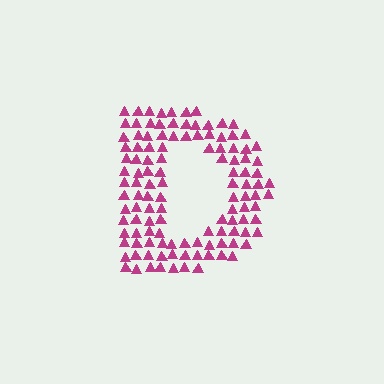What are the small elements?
The small elements are triangles.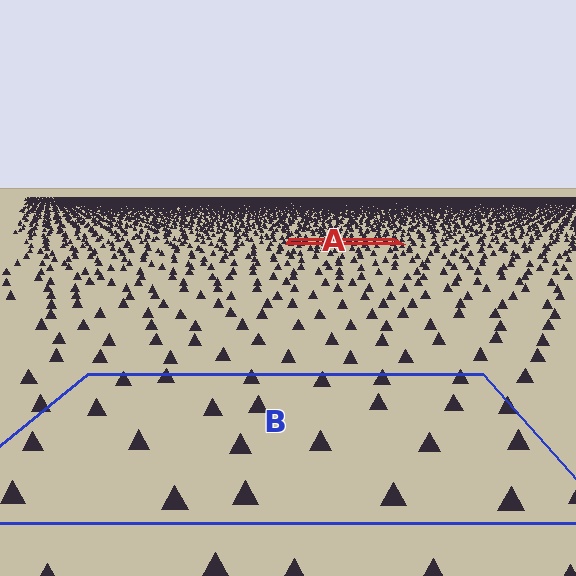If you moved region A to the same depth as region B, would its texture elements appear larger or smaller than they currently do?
They would appear larger. At a closer depth, the same texture elements are projected at a bigger on-screen size.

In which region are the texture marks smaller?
The texture marks are smaller in region A, because it is farther away.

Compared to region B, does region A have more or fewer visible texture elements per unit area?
Region A has more texture elements per unit area — they are packed more densely because it is farther away.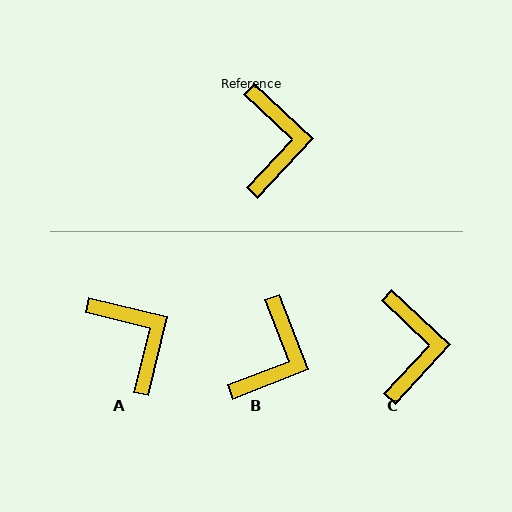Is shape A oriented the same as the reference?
No, it is off by about 30 degrees.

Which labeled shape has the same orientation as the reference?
C.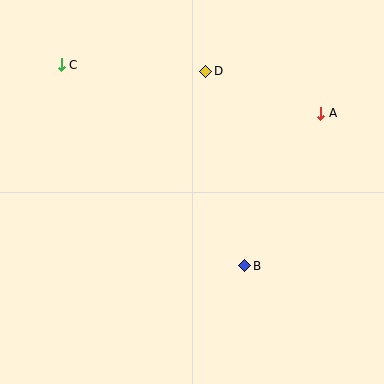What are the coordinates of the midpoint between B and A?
The midpoint between B and A is at (283, 190).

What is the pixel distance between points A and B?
The distance between A and B is 171 pixels.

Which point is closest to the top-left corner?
Point C is closest to the top-left corner.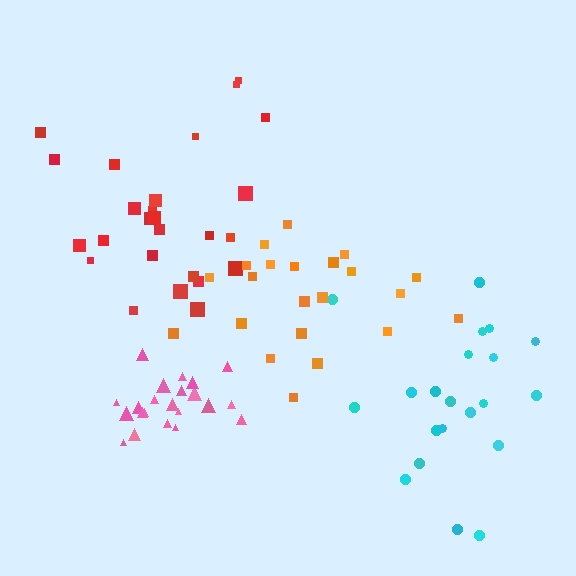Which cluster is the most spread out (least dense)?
Cyan.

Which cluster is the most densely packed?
Pink.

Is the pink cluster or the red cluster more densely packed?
Pink.